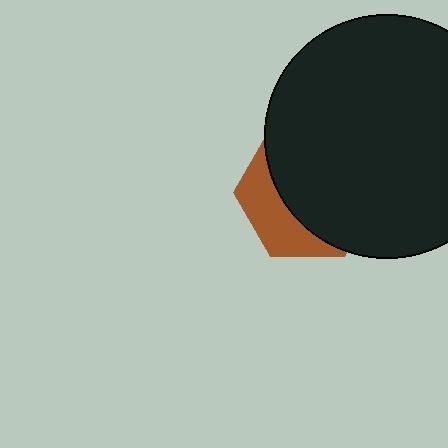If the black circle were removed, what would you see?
You would see the complete brown hexagon.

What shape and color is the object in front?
The object in front is a black circle.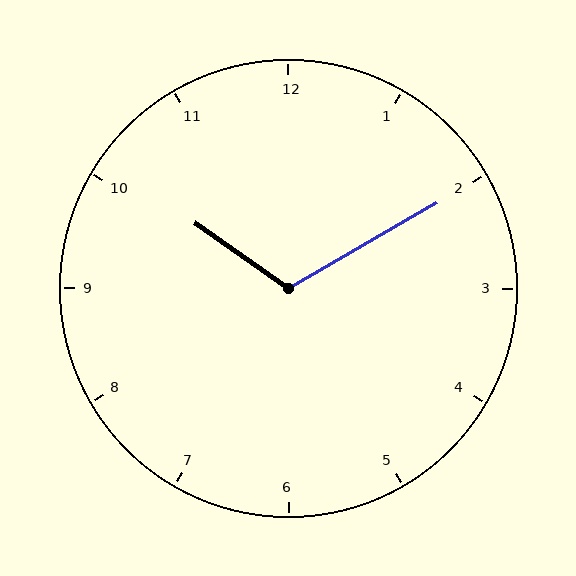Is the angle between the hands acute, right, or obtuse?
It is obtuse.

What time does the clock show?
10:10.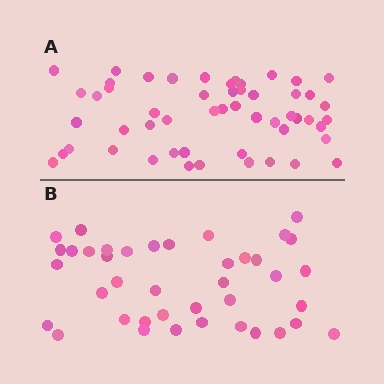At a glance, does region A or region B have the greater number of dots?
Region A (the top region) has more dots.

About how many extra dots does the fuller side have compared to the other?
Region A has approximately 15 more dots than region B.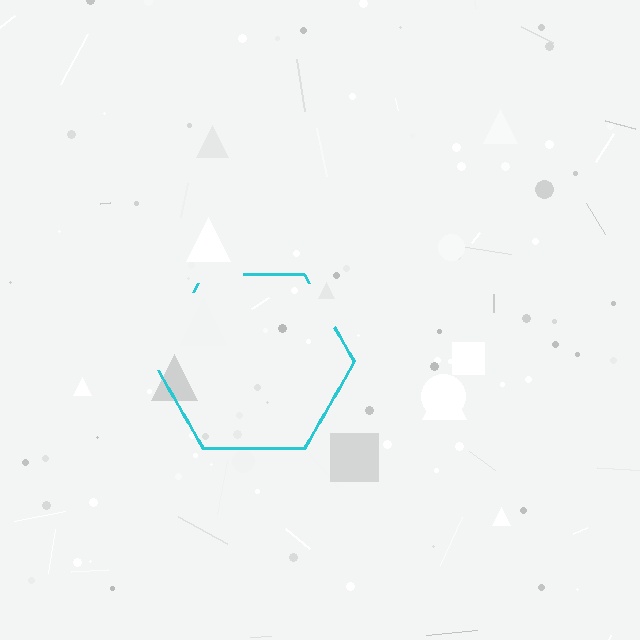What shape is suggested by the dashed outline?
The dashed outline suggests a hexagon.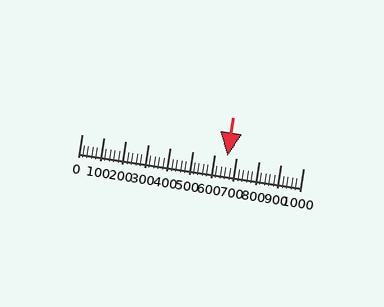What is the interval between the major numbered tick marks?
The major tick marks are spaced 100 units apart.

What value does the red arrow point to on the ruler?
The red arrow points to approximately 660.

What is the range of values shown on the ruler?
The ruler shows values from 0 to 1000.